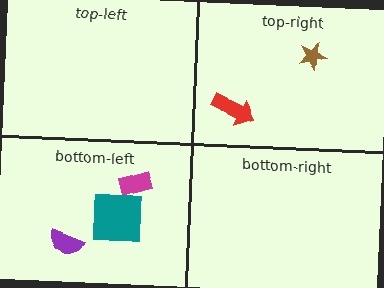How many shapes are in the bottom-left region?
3.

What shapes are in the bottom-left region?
The magenta rectangle, the purple semicircle, the teal square.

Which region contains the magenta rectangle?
The bottom-left region.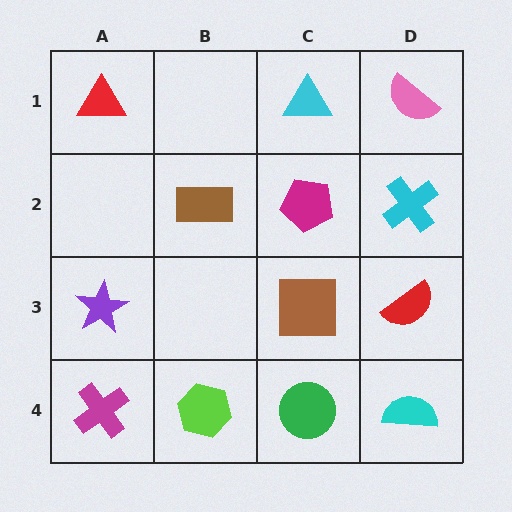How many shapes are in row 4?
4 shapes.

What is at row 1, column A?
A red triangle.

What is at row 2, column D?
A cyan cross.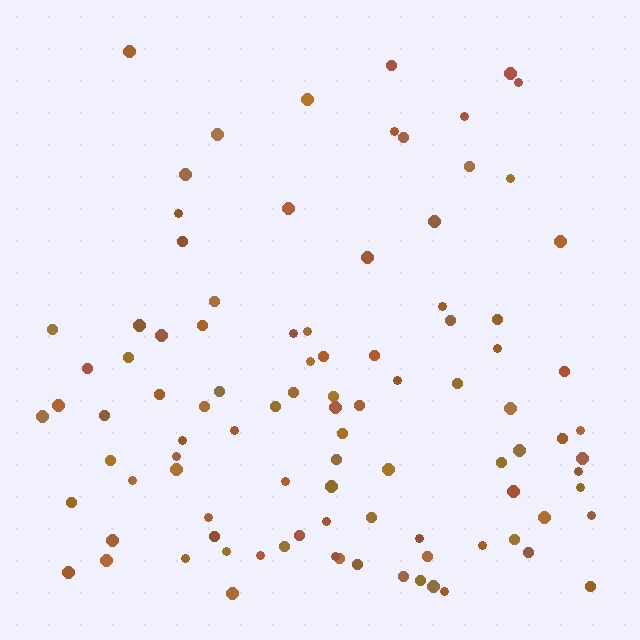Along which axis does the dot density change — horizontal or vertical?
Vertical.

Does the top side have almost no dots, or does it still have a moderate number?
Still a moderate number, just noticeably fewer than the bottom.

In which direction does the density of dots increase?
From top to bottom, with the bottom side densest.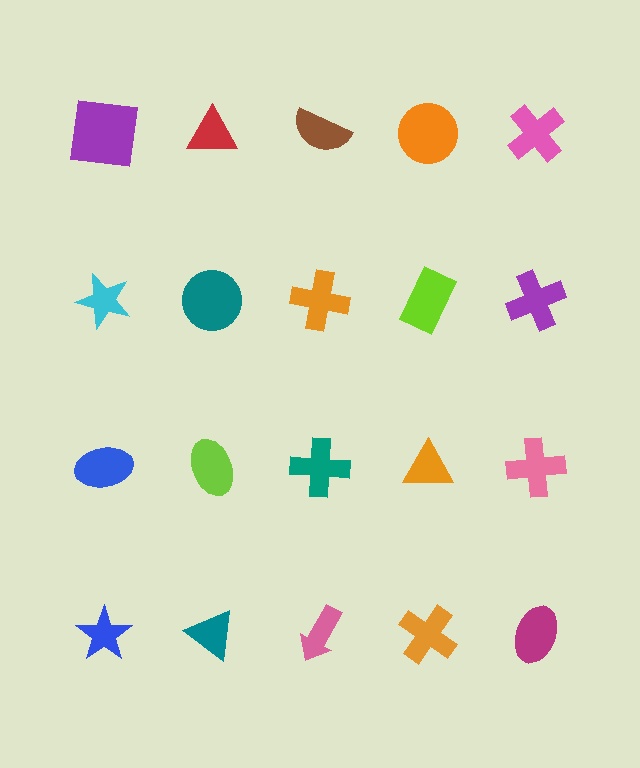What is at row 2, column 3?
An orange cross.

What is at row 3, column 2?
A lime ellipse.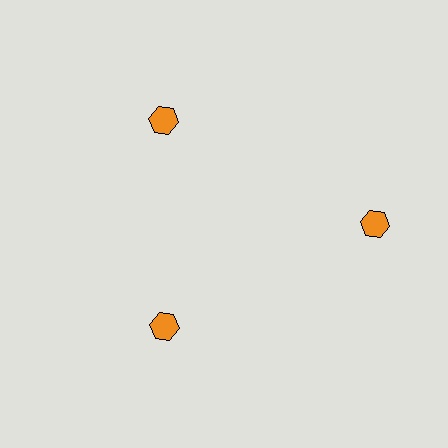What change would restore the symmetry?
The symmetry would be restored by moving it inward, back onto the ring so that all 3 hexagons sit at equal angles and equal distance from the center.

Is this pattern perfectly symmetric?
No. The 3 orange hexagons are arranged in a ring, but one element near the 3 o'clock position is pushed outward from the center, breaking the 3-fold rotational symmetry.